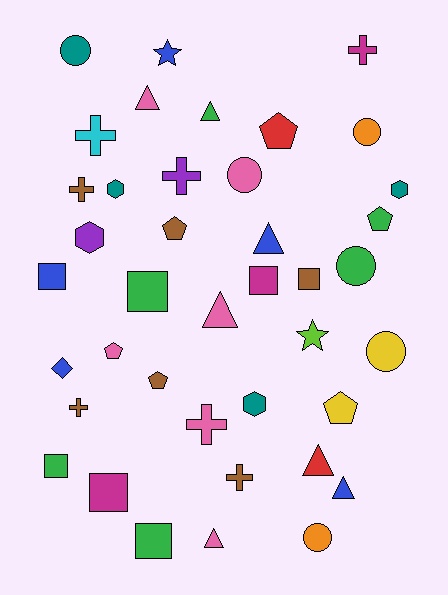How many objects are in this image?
There are 40 objects.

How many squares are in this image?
There are 7 squares.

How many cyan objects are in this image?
There is 1 cyan object.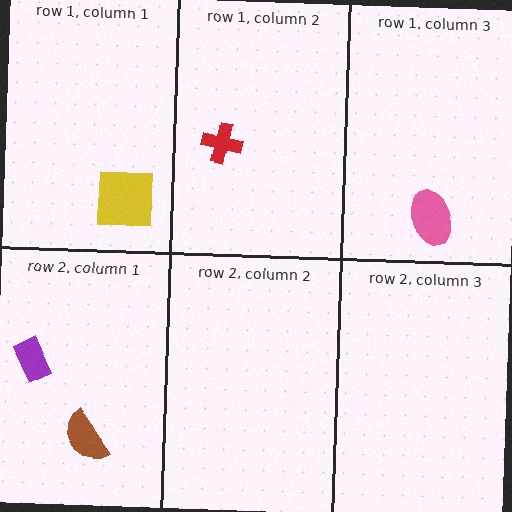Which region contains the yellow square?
The row 1, column 1 region.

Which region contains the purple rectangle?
The row 2, column 1 region.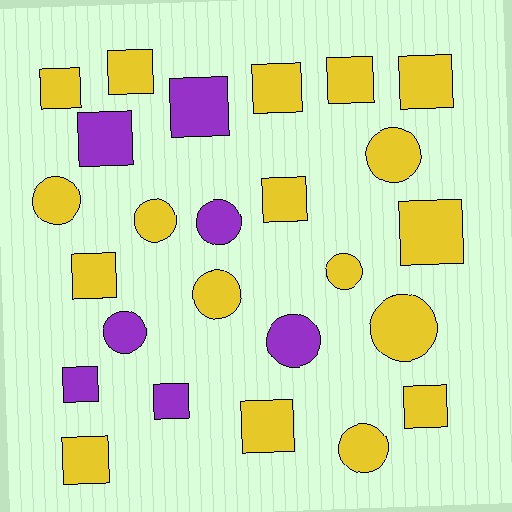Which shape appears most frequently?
Square, with 15 objects.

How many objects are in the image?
There are 25 objects.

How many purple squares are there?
There are 4 purple squares.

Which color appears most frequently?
Yellow, with 18 objects.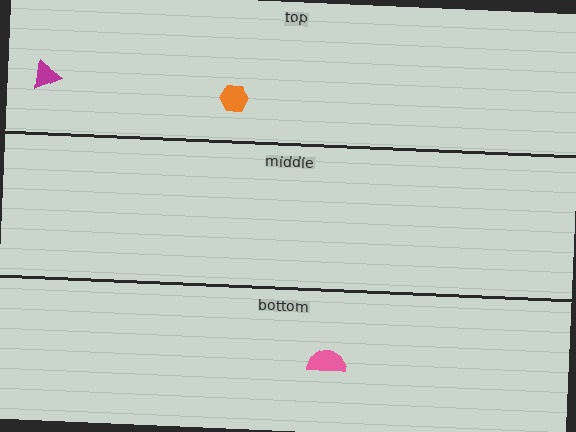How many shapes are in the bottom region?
1.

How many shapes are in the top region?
2.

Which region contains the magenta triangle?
The top region.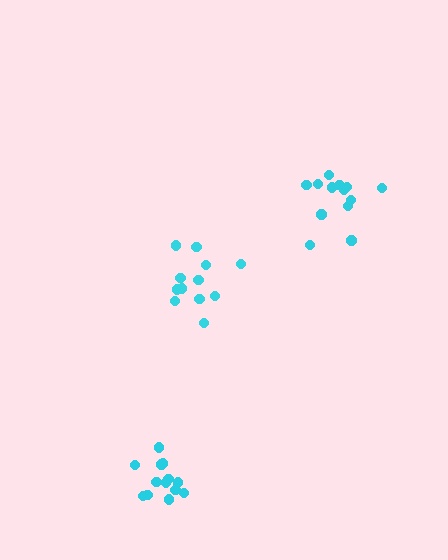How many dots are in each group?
Group 1: 12 dots, Group 2: 13 dots, Group 3: 13 dots (38 total).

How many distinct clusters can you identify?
There are 3 distinct clusters.